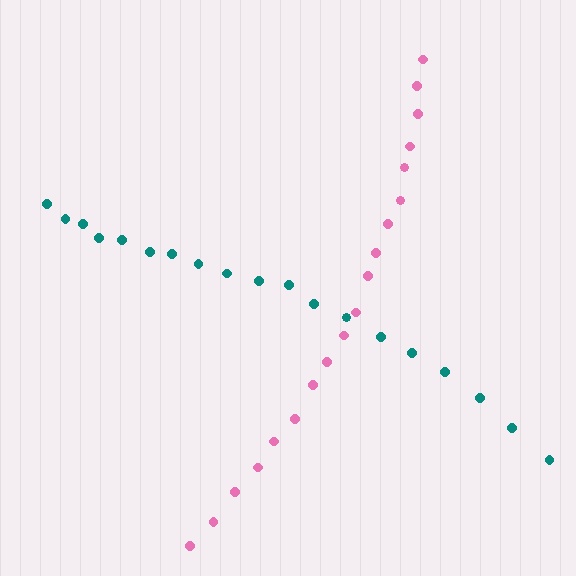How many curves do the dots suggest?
There are 2 distinct paths.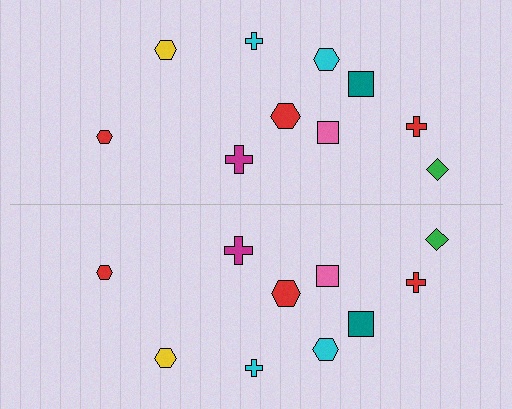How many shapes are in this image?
There are 20 shapes in this image.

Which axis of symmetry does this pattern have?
The pattern has a horizontal axis of symmetry running through the center of the image.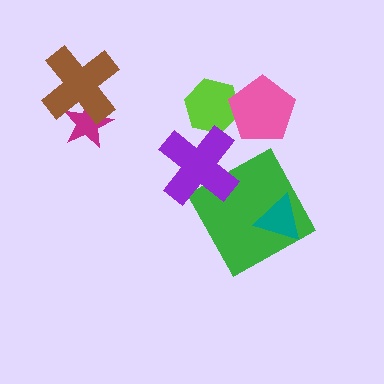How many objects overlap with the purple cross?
2 objects overlap with the purple cross.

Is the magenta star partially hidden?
Yes, it is partially covered by another shape.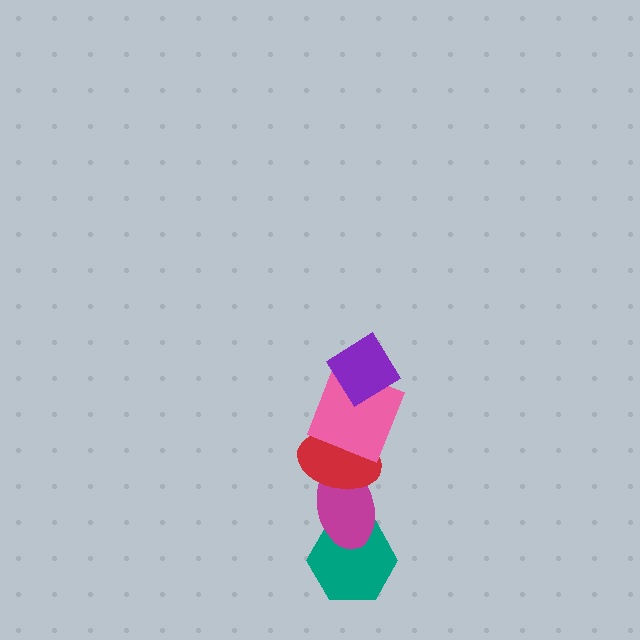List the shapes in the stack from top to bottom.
From top to bottom: the purple diamond, the pink square, the red ellipse, the magenta ellipse, the teal hexagon.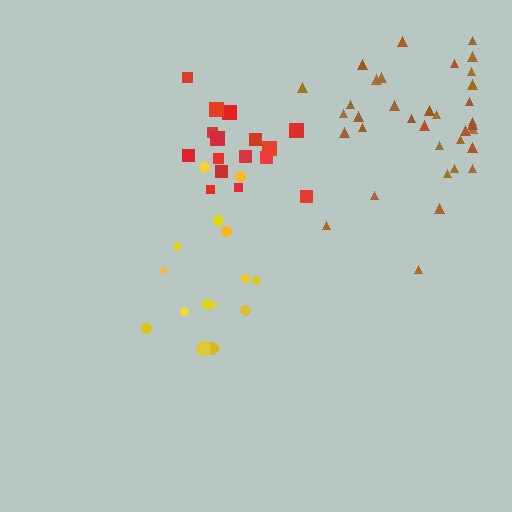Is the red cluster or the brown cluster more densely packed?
Brown.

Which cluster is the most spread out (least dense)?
Red.